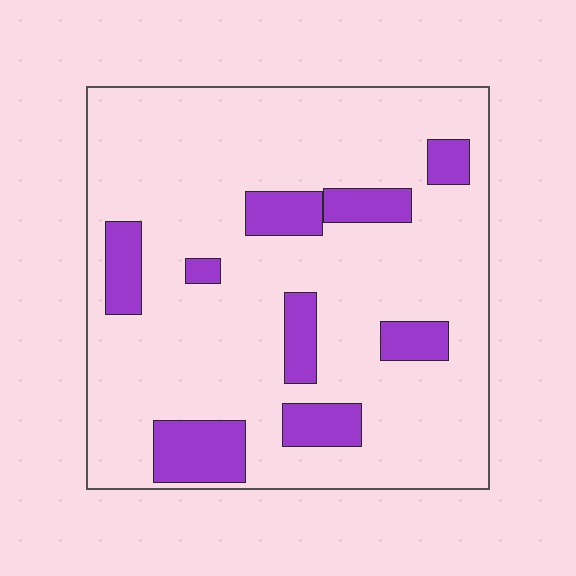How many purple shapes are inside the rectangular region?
9.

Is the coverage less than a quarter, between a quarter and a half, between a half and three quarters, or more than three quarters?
Less than a quarter.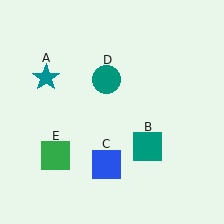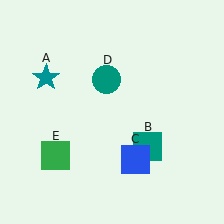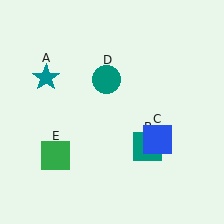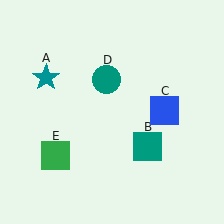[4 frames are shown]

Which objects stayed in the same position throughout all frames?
Teal star (object A) and teal square (object B) and teal circle (object D) and green square (object E) remained stationary.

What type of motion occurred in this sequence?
The blue square (object C) rotated counterclockwise around the center of the scene.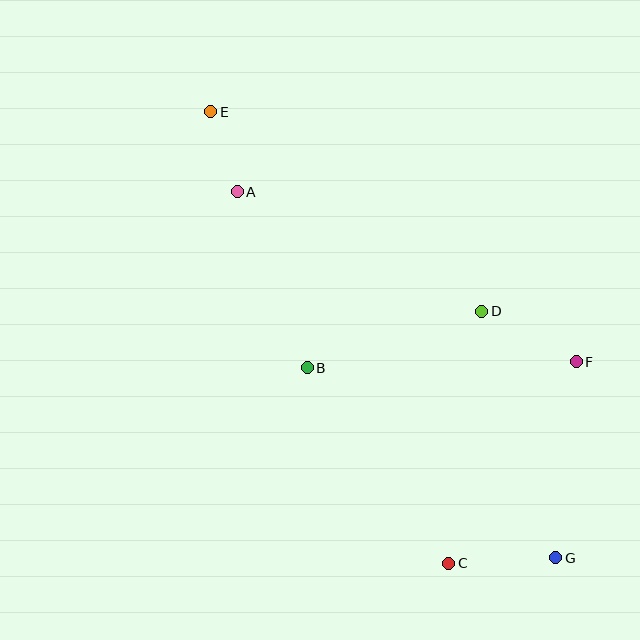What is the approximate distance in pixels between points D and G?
The distance between D and G is approximately 257 pixels.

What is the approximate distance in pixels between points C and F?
The distance between C and F is approximately 239 pixels.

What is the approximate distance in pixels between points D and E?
The distance between D and E is approximately 337 pixels.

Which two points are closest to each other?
Points A and E are closest to each other.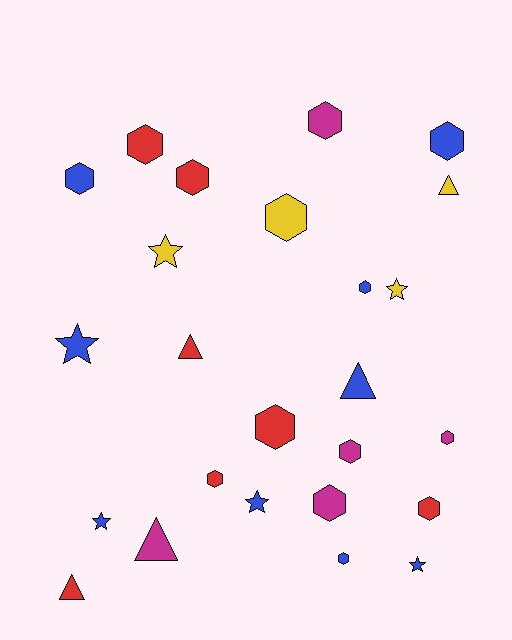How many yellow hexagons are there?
There is 1 yellow hexagon.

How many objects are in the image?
There are 25 objects.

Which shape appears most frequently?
Hexagon, with 14 objects.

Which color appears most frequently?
Blue, with 9 objects.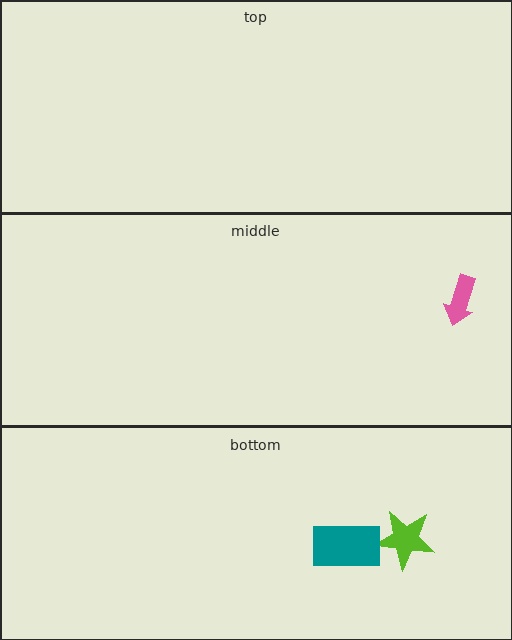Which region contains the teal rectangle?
The bottom region.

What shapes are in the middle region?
The pink arrow.